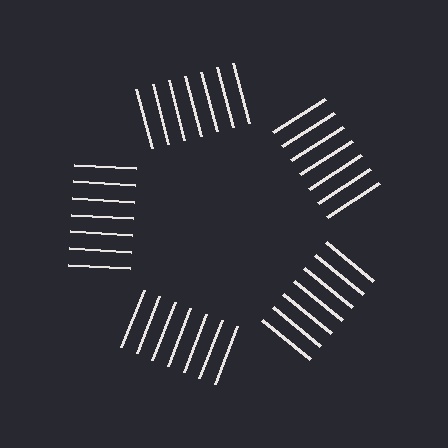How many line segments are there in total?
35 — 7 along each of the 5 edges.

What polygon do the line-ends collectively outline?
An illusory pentagon — the line segments terminate on its edges but no continuous stroke is drawn.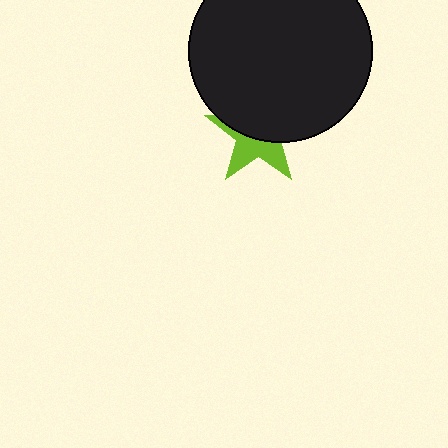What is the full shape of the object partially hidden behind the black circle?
The partially hidden object is a lime star.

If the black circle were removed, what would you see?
You would see the complete lime star.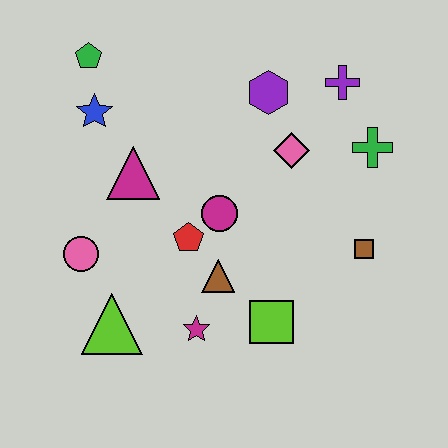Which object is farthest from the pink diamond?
The lime triangle is farthest from the pink diamond.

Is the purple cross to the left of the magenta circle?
No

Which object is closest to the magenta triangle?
The blue star is closest to the magenta triangle.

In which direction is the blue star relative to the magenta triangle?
The blue star is above the magenta triangle.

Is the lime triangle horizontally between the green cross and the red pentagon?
No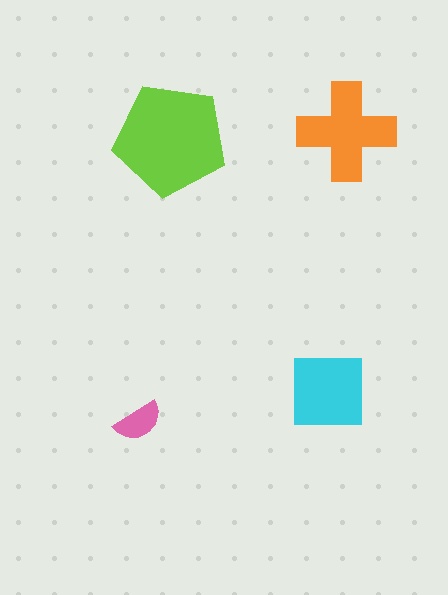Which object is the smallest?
The pink semicircle.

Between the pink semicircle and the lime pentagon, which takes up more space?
The lime pentagon.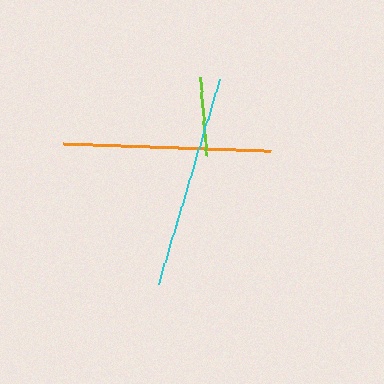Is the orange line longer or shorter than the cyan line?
The cyan line is longer than the orange line.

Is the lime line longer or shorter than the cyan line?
The cyan line is longer than the lime line.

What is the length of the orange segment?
The orange segment is approximately 208 pixels long.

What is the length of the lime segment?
The lime segment is approximately 78 pixels long.